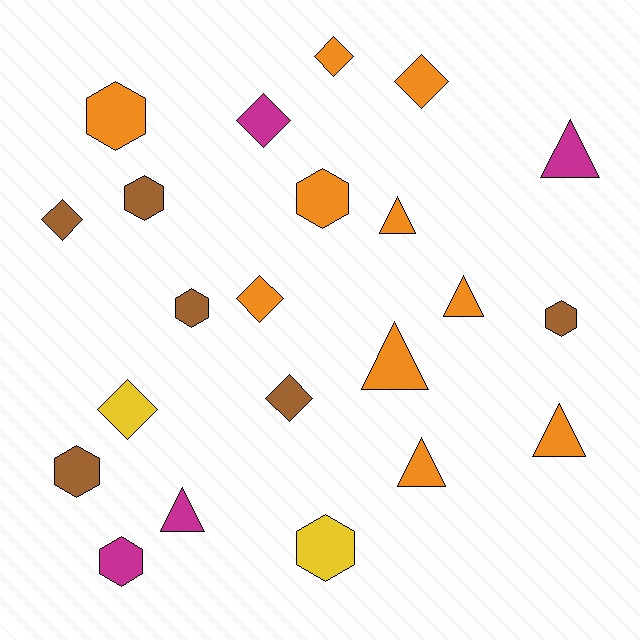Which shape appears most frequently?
Hexagon, with 8 objects.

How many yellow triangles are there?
There are no yellow triangles.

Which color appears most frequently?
Orange, with 10 objects.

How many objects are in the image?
There are 22 objects.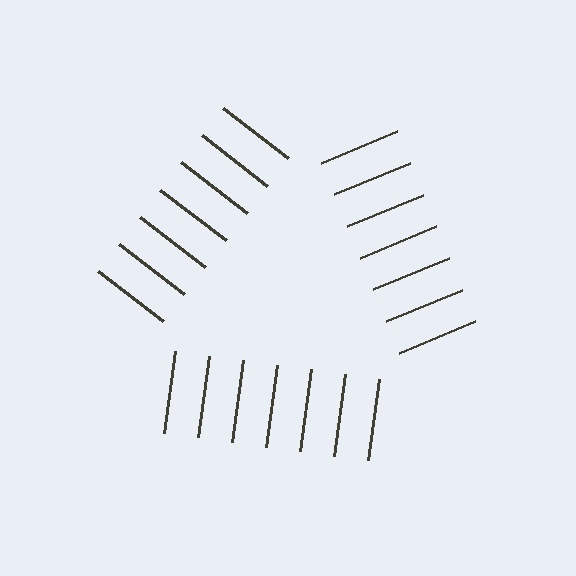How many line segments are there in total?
21 — 7 along each of the 3 edges.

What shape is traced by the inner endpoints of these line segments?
An illusory triangle — the line segments terminate on its edges but no continuous stroke is drawn.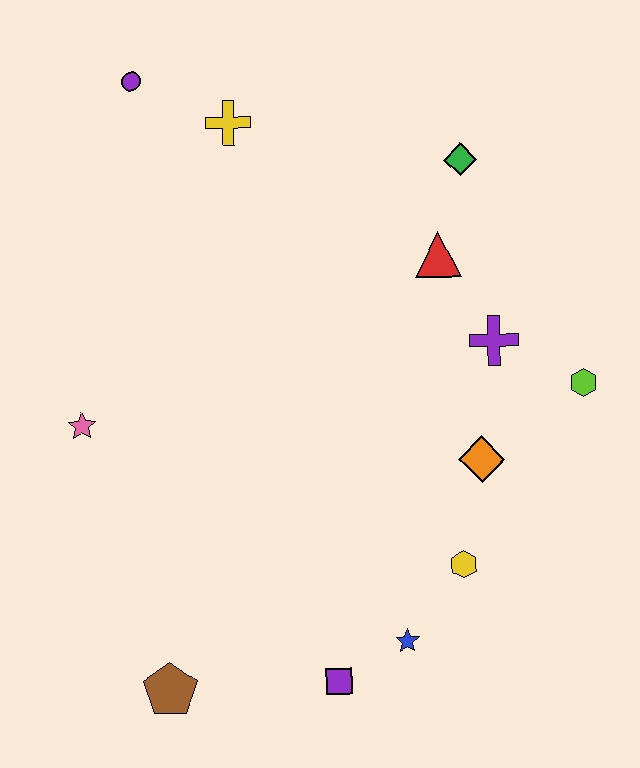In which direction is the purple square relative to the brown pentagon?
The purple square is to the right of the brown pentagon.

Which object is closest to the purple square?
The blue star is closest to the purple square.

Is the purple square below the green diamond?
Yes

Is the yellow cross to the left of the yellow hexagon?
Yes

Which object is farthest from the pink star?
The lime hexagon is farthest from the pink star.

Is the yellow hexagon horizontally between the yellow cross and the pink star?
No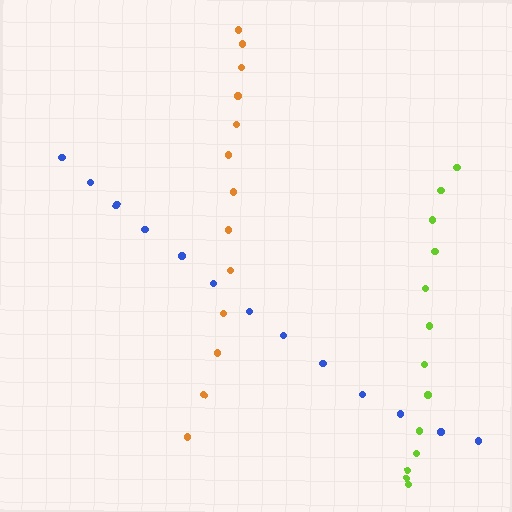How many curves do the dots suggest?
There are 3 distinct paths.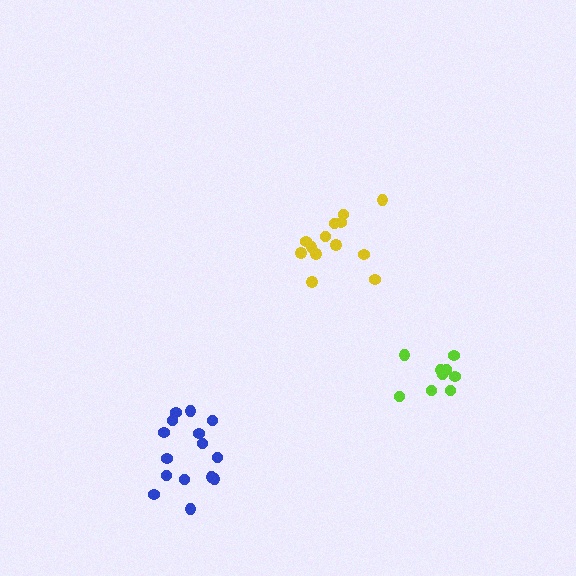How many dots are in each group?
Group 1: 13 dots, Group 2: 9 dots, Group 3: 15 dots (37 total).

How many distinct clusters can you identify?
There are 3 distinct clusters.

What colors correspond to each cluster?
The clusters are colored: yellow, lime, blue.